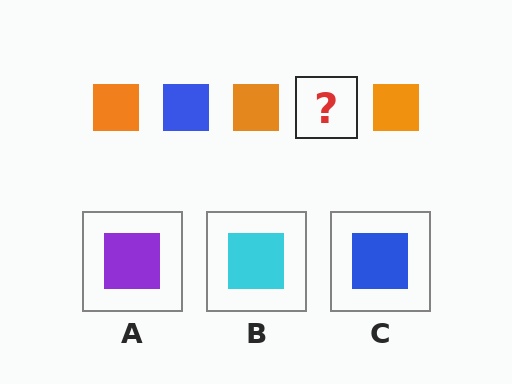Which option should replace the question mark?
Option C.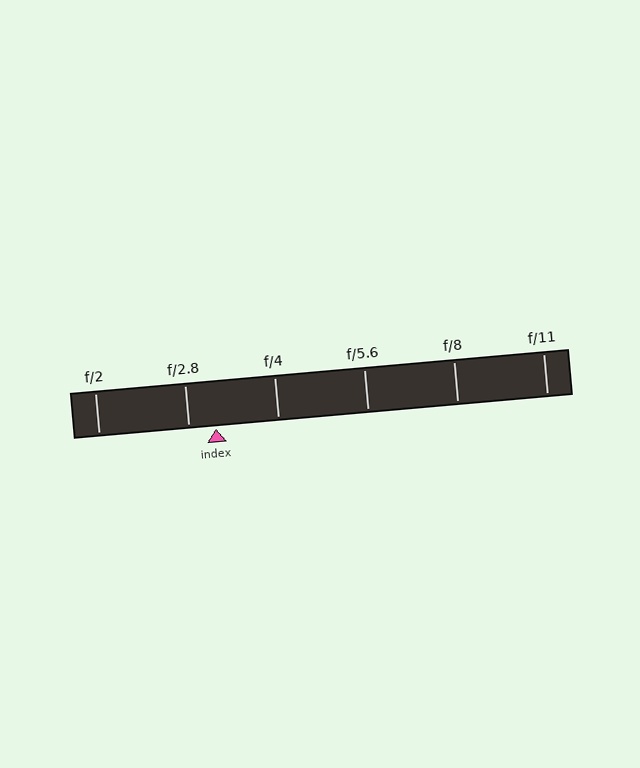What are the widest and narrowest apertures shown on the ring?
The widest aperture shown is f/2 and the narrowest is f/11.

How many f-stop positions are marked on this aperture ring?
There are 6 f-stop positions marked.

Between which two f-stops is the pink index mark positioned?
The index mark is between f/2.8 and f/4.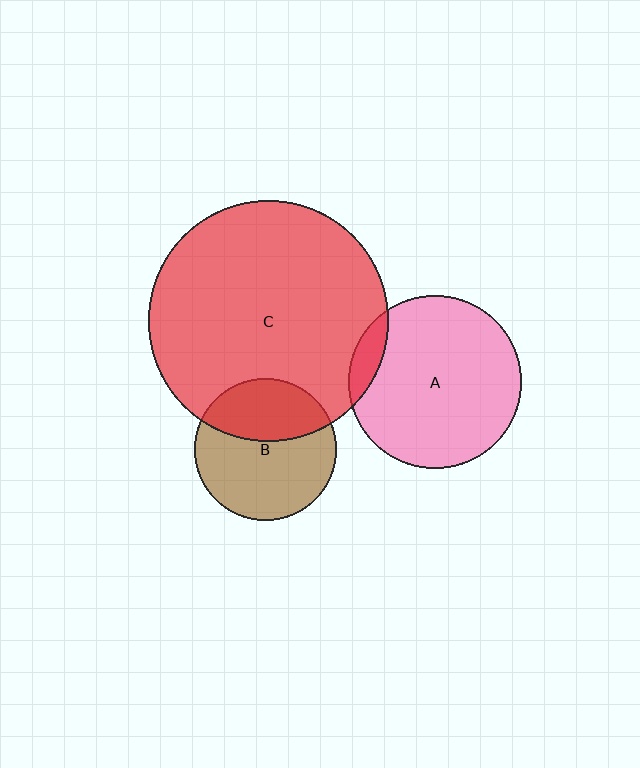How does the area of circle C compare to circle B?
Approximately 2.9 times.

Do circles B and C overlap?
Yes.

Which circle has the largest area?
Circle C (red).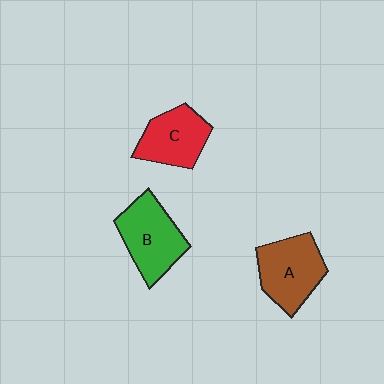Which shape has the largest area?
Shape B (green).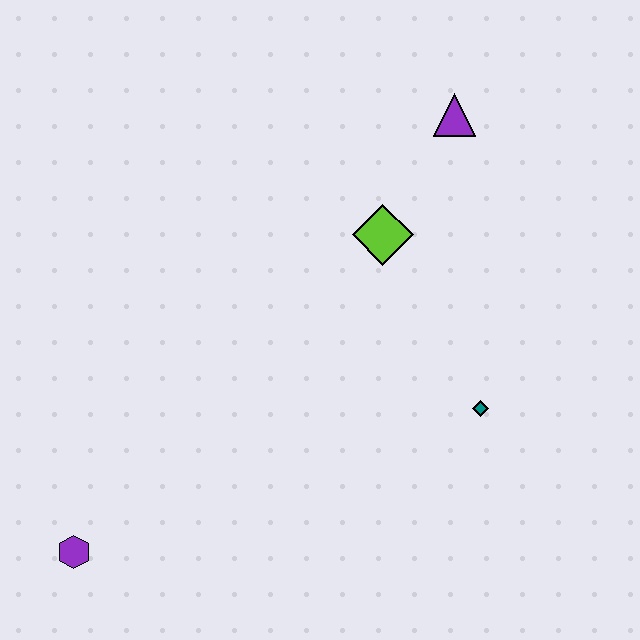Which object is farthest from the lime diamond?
The purple hexagon is farthest from the lime diamond.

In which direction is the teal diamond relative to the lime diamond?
The teal diamond is below the lime diamond.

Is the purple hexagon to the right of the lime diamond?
No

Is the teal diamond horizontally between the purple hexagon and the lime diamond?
No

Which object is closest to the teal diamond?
The lime diamond is closest to the teal diamond.